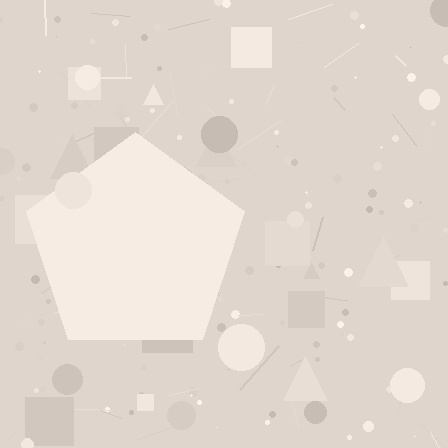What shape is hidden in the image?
A pentagon is hidden in the image.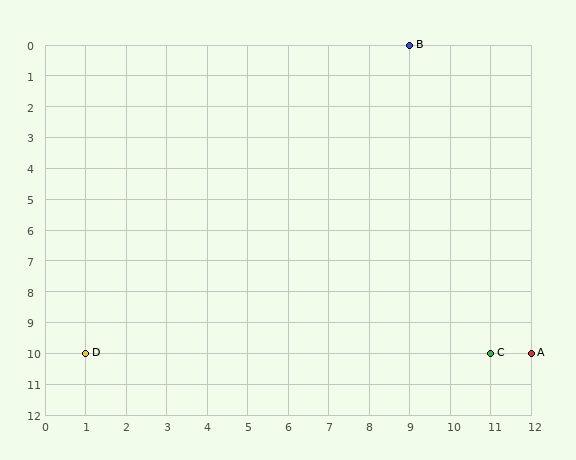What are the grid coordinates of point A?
Point A is at grid coordinates (12, 10).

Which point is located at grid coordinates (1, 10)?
Point D is at (1, 10).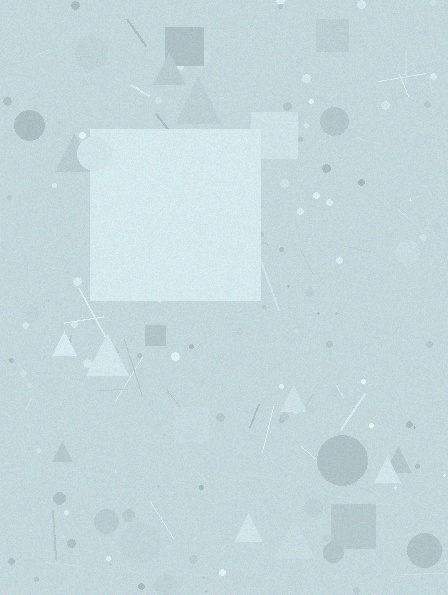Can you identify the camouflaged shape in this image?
The camouflaged shape is a square.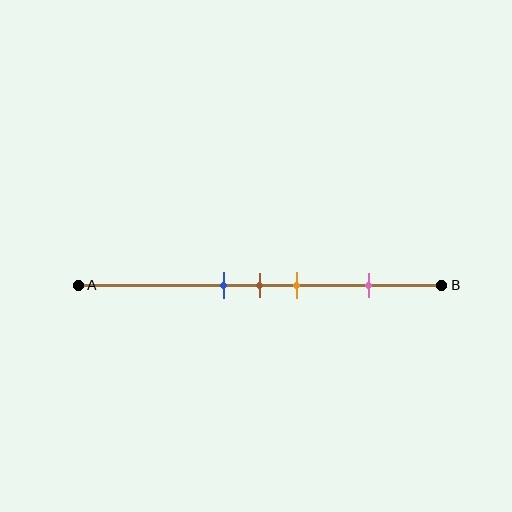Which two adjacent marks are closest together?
The blue and brown marks are the closest adjacent pair.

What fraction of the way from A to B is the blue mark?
The blue mark is approximately 40% (0.4) of the way from A to B.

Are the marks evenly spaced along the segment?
No, the marks are not evenly spaced.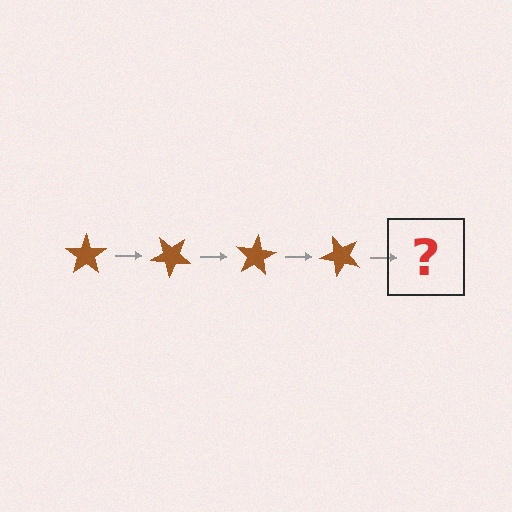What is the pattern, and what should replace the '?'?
The pattern is that the star rotates 40 degrees each step. The '?' should be a brown star rotated 160 degrees.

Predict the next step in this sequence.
The next step is a brown star rotated 160 degrees.